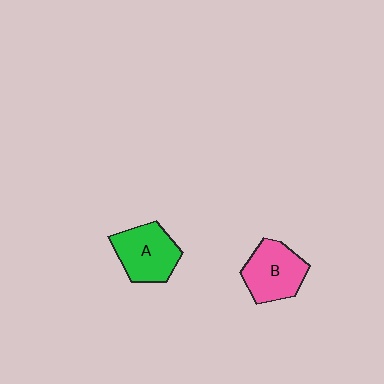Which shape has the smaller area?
Shape B (pink).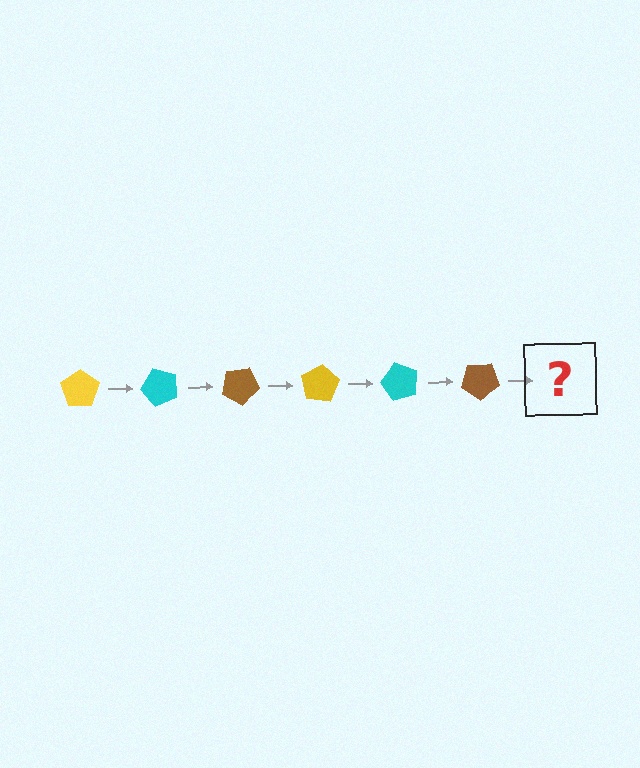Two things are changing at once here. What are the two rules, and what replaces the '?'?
The two rules are that it rotates 50 degrees each step and the color cycles through yellow, cyan, and brown. The '?' should be a yellow pentagon, rotated 300 degrees from the start.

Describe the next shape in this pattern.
It should be a yellow pentagon, rotated 300 degrees from the start.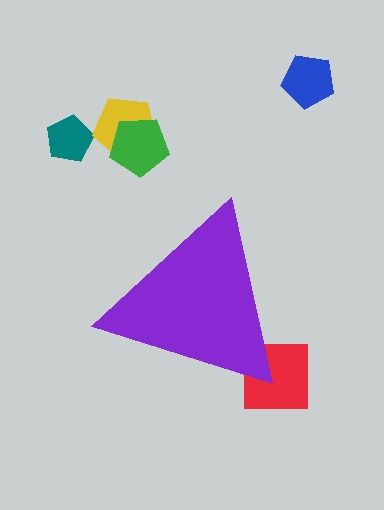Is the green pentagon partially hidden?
No, the green pentagon is fully visible.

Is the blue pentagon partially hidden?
No, the blue pentagon is fully visible.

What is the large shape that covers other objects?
A purple triangle.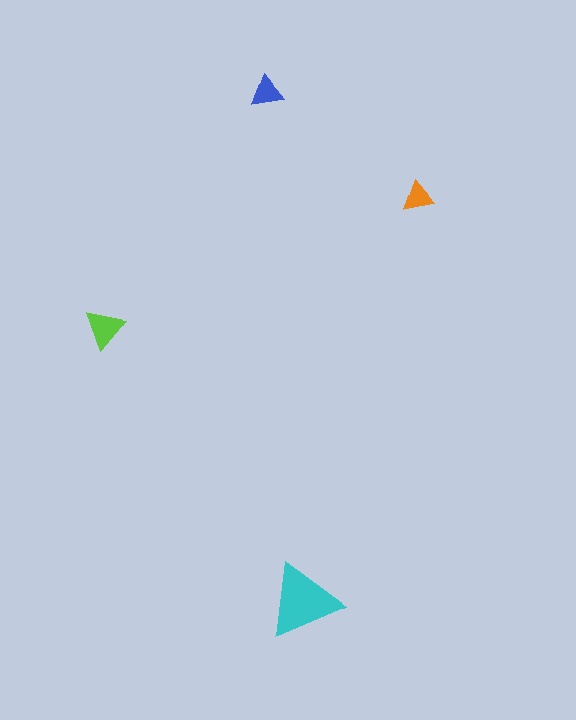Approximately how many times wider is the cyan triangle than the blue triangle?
About 2 times wider.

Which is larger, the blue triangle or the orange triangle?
The blue one.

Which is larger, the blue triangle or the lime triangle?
The lime one.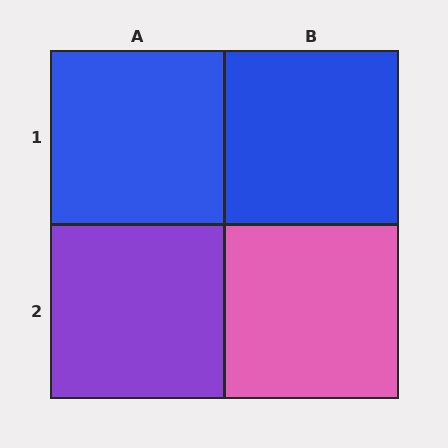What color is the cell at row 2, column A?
Purple.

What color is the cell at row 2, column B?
Pink.